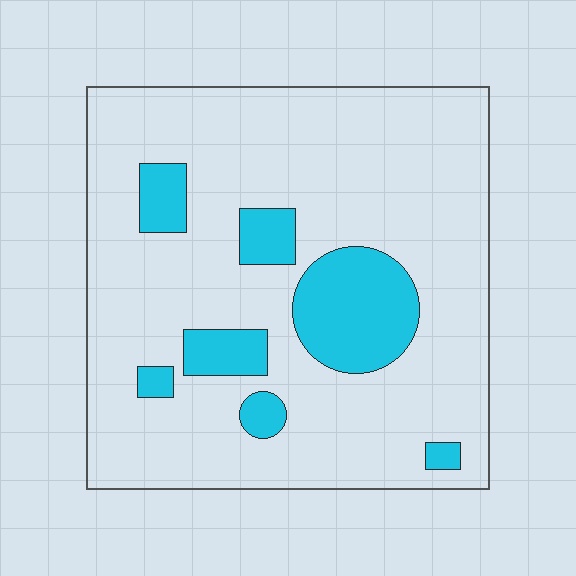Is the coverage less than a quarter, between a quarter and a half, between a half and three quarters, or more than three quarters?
Less than a quarter.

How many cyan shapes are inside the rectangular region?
7.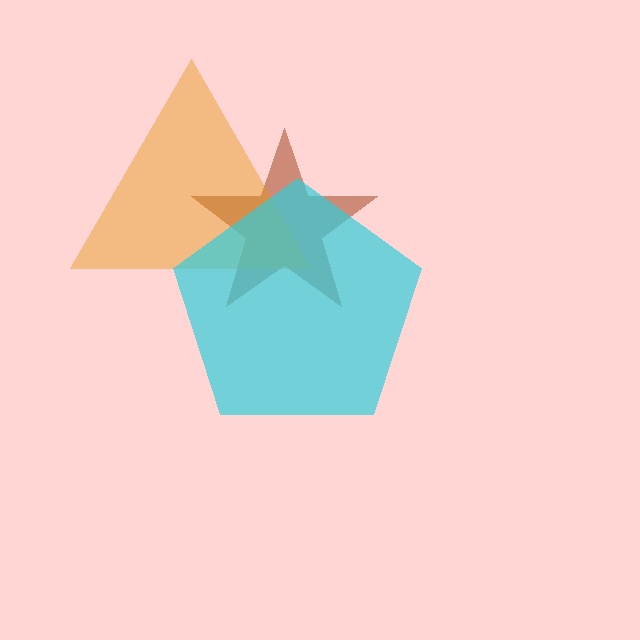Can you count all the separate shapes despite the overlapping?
Yes, there are 3 separate shapes.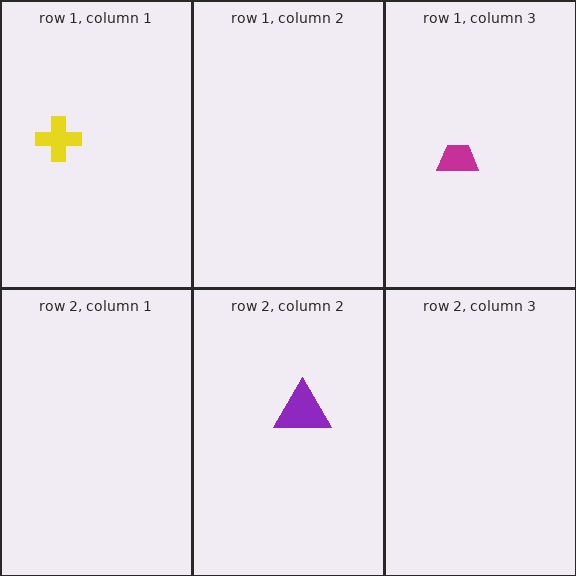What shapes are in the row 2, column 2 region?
The purple triangle.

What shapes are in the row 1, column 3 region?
The magenta trapezoid.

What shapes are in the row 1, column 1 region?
The yellow cross.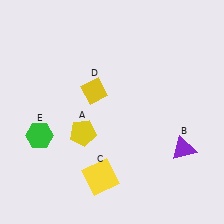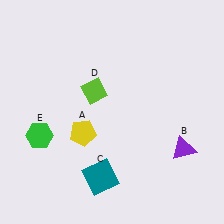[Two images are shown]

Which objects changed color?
C changed from yellow to teal. D changed from yellow to lime.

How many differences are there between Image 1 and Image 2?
There are 2 differences between the two images.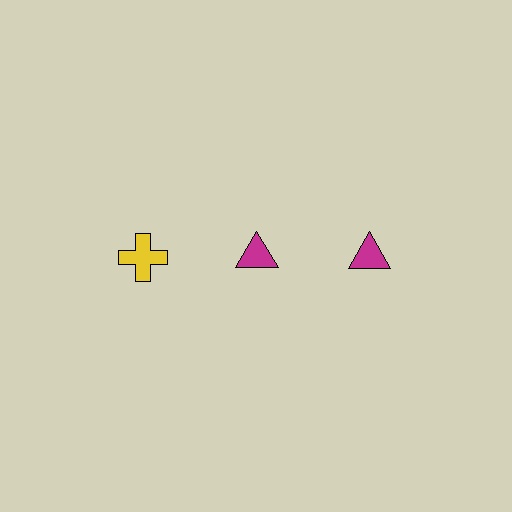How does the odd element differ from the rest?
It differs in both color (yellow instead of magenta) and shape (cross instead of triangle).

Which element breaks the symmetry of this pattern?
The yellow cross in the top row, leftmost column breaks the symmetry. All other shapes are magenta triangles.